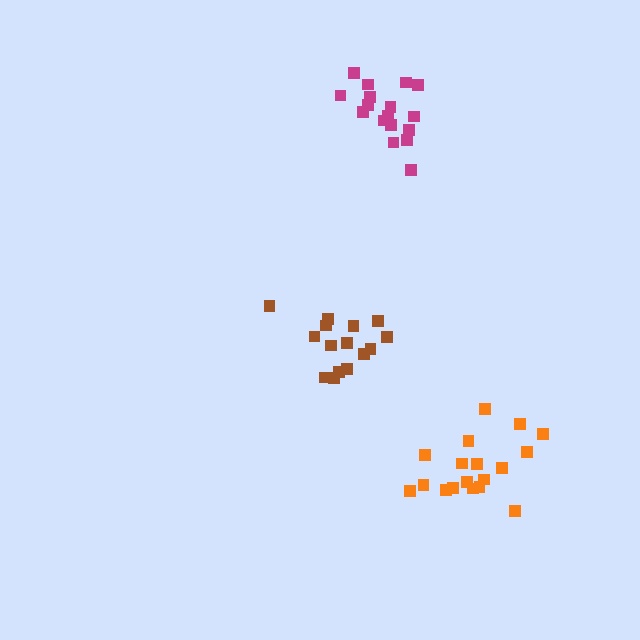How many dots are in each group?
Group 1: 15 dots, Group 2: 17 dots, Group 3: 18 dots (50 total).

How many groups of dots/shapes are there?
There are 3 groups.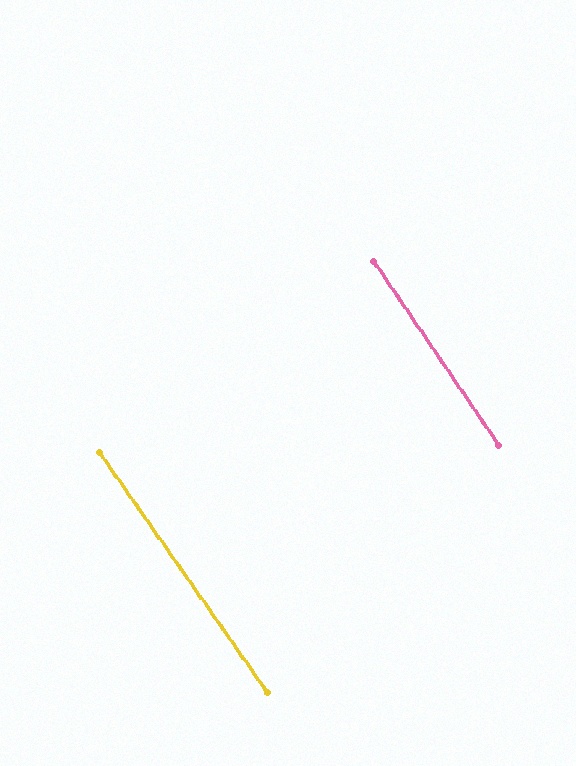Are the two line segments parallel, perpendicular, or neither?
Parallel — their directions differ by only 0.5°.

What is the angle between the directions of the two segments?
Approximately 0 degrees.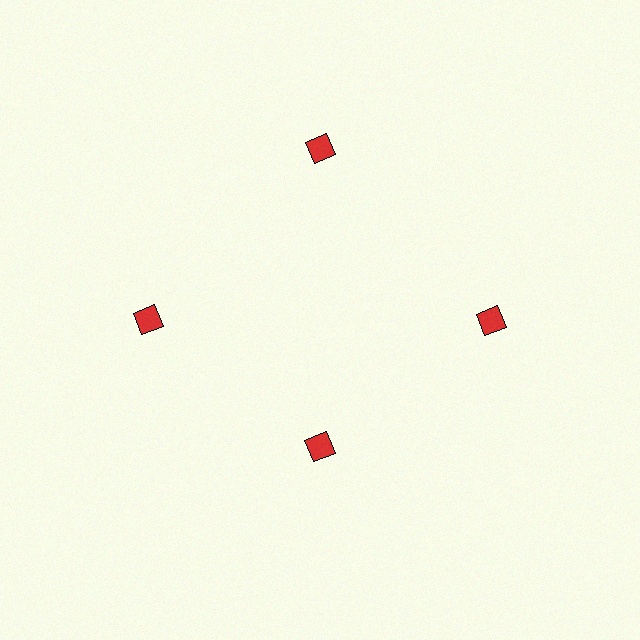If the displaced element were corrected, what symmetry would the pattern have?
It would have 4-fold rotational symmetry — the pattern would map onto itself every 90 degrees.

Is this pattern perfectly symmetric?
No. The 4 red diamonds are arranged in a ring, but one element near the 6 o'clock position is pulled inward toward the center, breaking the 4-fold rotational symmetry.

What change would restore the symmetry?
The symmetry would be restored by moving it outward, back onto the ring so that all 4 diamonds sit at equal angles and equal distance from the center.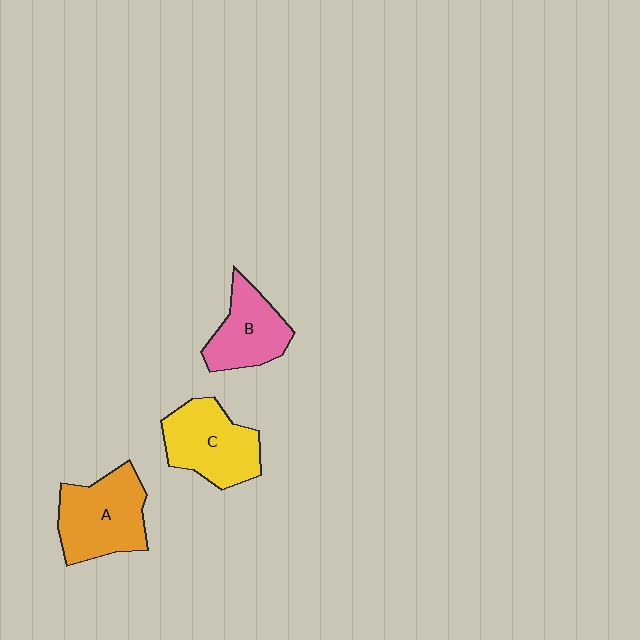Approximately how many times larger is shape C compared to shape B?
Approximately 1.2 times.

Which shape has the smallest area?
Shape B (pink).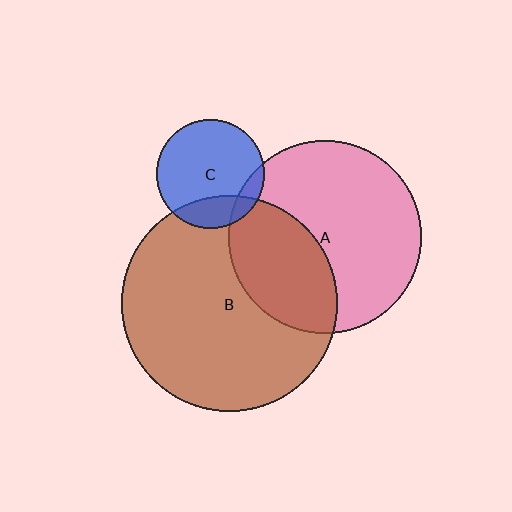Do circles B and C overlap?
Yes.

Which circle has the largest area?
Circle B (brown).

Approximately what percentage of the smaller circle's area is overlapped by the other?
Approximately 20%.